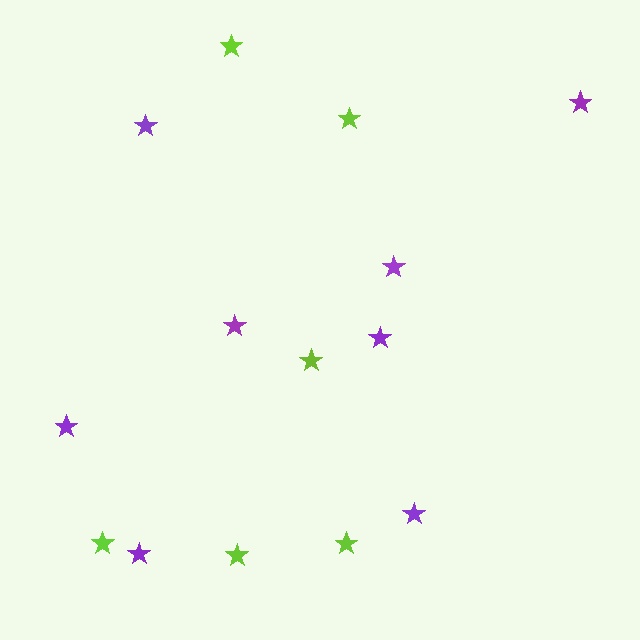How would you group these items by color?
There are 2 groups: one group of purple stars (8) and one group of lime stars (6).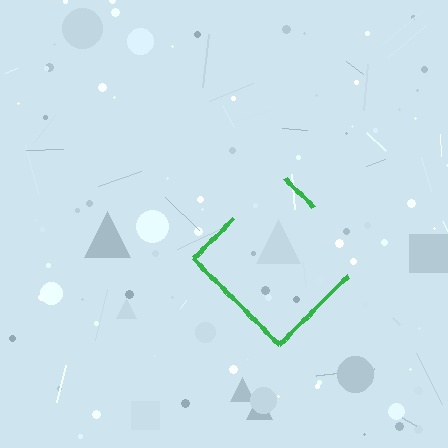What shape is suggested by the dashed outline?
The dashed outline suggests a diamond.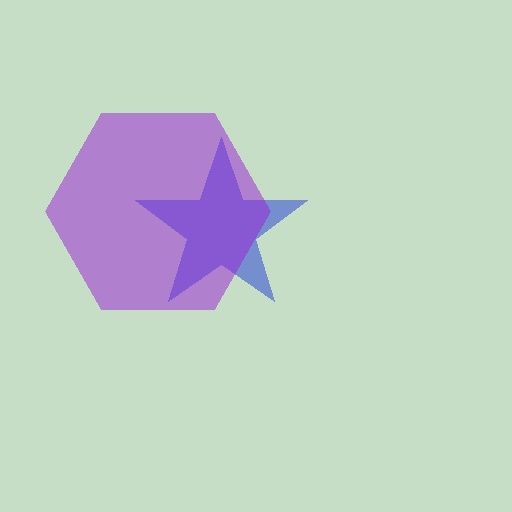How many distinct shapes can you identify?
There are 2 distinct shapes: a blue star, a purple hexagon.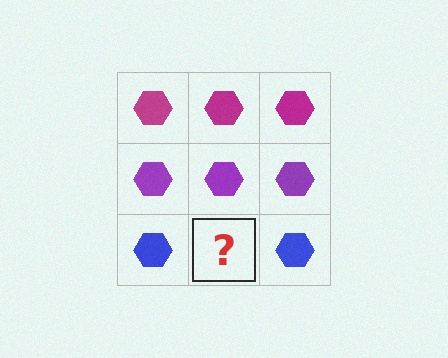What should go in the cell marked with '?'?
The missing cell should contain a blue hexagon.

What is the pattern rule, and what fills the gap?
The rule is that each row has a consistent color. The gap should be filled with a blue hexagon.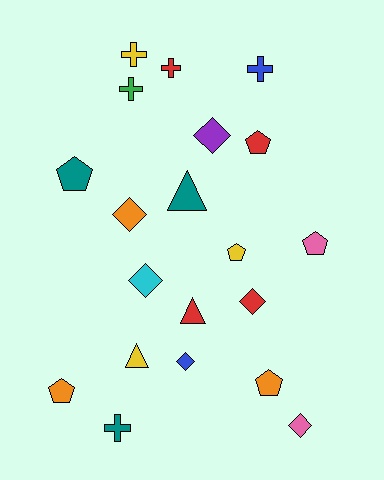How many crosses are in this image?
There are 5 crosses.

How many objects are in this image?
There are 20 objects.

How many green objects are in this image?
There is 1 green object.